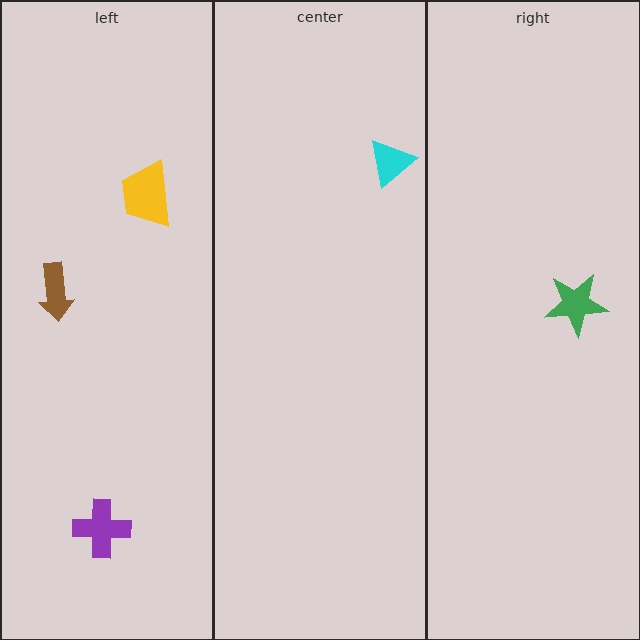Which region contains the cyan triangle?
The center region.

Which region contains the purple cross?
The left region.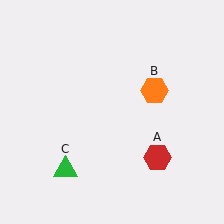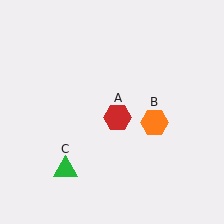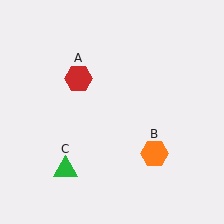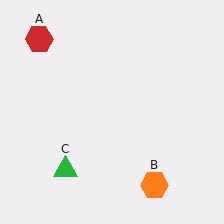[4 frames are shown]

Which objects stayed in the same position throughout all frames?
Green triangle (object C) remained stationary.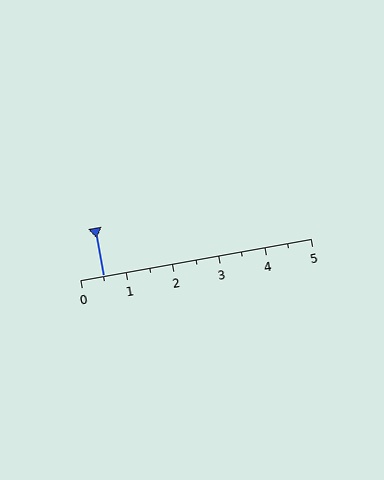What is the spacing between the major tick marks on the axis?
The major ticks are spaced 1 apart.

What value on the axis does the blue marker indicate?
The marker indicates approximately 0.5.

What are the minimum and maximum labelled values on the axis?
The axis runs from 0 to 5.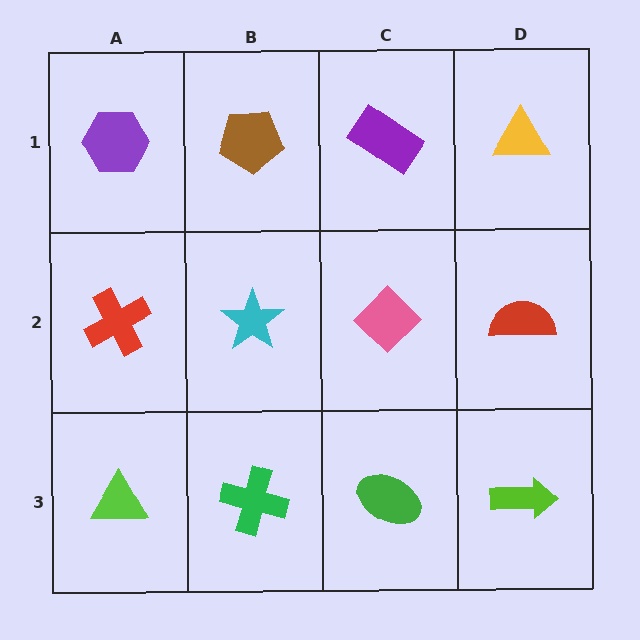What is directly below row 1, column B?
A cyan star.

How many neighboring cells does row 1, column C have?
3.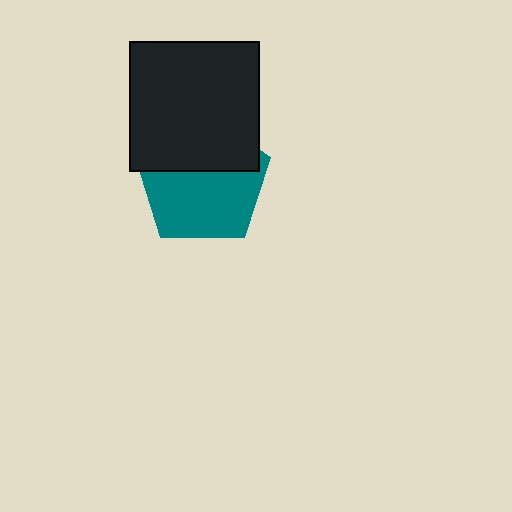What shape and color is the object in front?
The object in front is a black rectangle.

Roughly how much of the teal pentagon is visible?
About half of it is visible (roughly 59%).